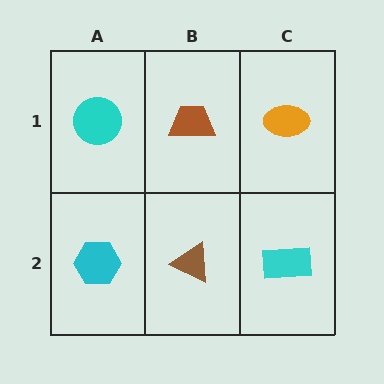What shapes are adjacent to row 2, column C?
An orange ellipse (row 1, column C), a brown triangle (row 2, column B).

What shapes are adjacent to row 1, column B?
A brown triangle (row 2, column B), a cyan circle (row 1, column A), an orange ellipse (row 1, column C).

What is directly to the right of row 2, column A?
A brown triangle.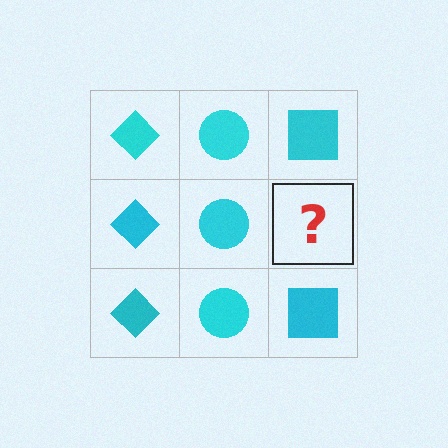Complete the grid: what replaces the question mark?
The question mark should be replaced with a cyan square.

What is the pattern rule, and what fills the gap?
The rule is that each column has a consistent shape. The gap should be filled with a cyan square.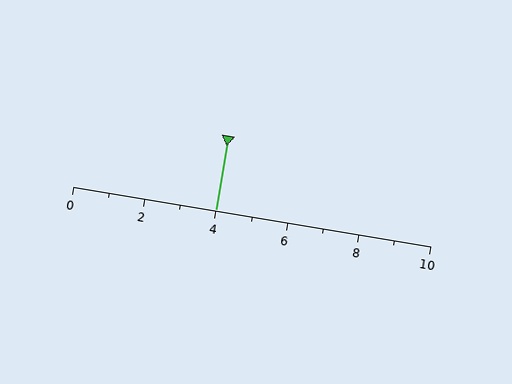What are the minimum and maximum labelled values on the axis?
The axis runs from 0 to 10.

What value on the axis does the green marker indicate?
The marker indicates approximately 4.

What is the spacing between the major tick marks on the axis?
The major ticks are spaced 2 apart.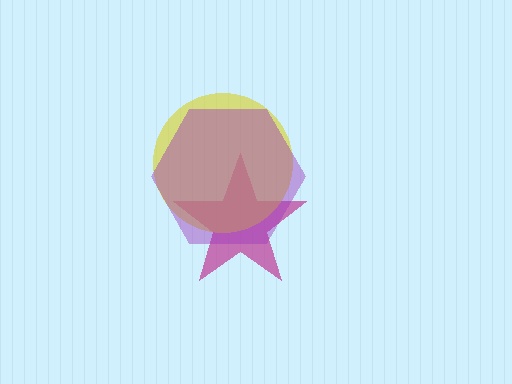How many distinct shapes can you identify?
There are 3 distinct shapes: a magenta star, a yellow circle, a purple hexagon.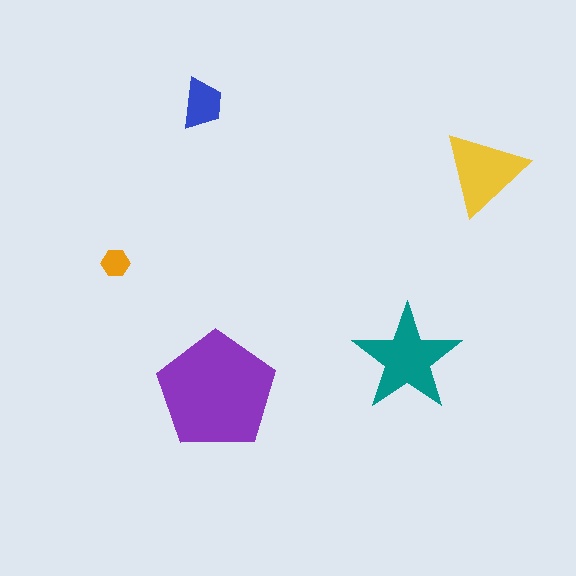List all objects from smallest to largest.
The orange hexagon, the blue trapezoid, the yellow triangle, the teal star, the purple pentagon.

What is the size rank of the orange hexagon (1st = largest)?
5th.